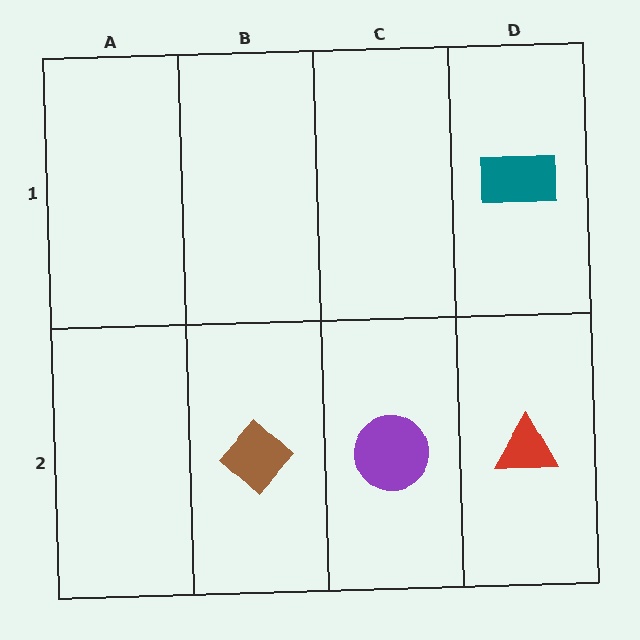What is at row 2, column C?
A purple circle.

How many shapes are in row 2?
3 shapes.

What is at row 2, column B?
A brown diamond.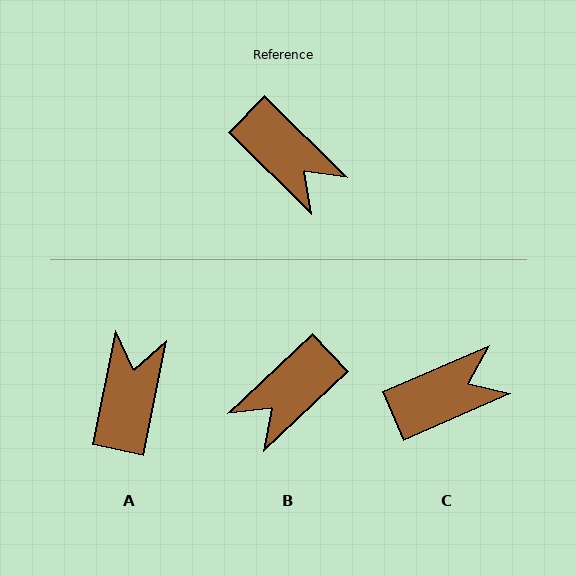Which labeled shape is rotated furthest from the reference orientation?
A, about 123 degrees away.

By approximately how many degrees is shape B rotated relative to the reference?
Approximately 92 degrees clockwise.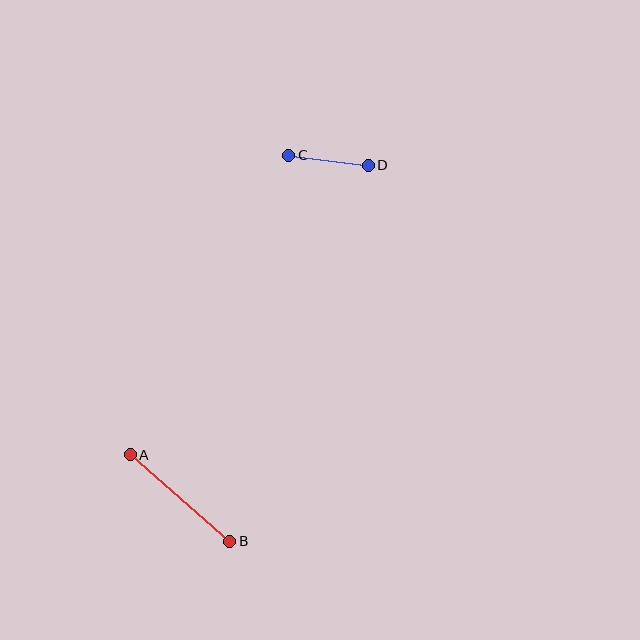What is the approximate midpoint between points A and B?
The midpoint is at approximately (180, 498) pixels.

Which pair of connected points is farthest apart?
Points A and B are farthest apart.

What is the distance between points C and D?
The distance is approximately 80 pixels.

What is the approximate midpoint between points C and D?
The midpoint is at approximately (329, 160) pixels.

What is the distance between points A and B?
The distance is approximately 132 pixels.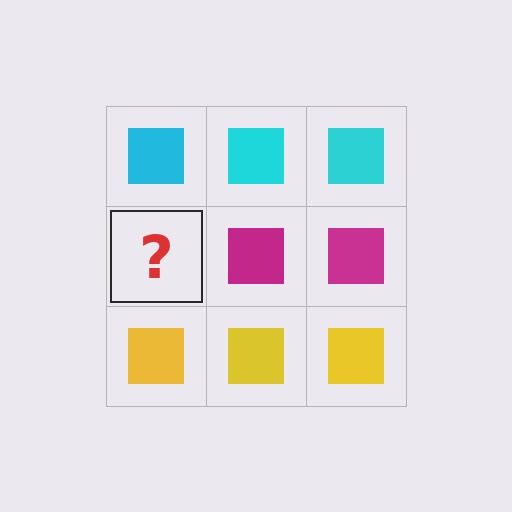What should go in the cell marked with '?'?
The missing cell should contain a magenta square.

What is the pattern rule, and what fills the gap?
The rule is that each row has a consistent color. The gap should be filled with a magenta square.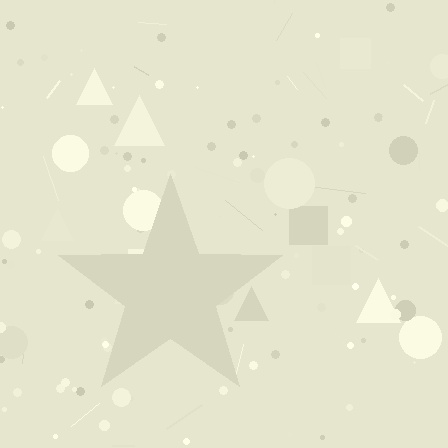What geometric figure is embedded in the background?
A star is embedded in the background.